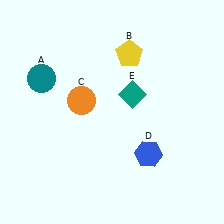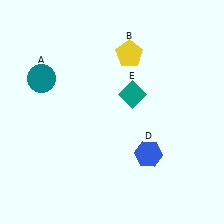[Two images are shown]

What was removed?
The orange circle (C) was removed in Image 2.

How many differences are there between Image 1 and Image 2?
There is 1 difference between the two images.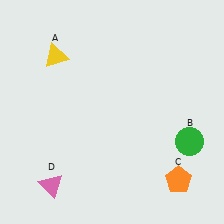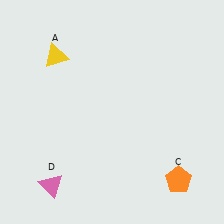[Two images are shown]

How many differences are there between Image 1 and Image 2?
There is 1 difference between the two images.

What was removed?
The green circle (B) was removed in Image 2.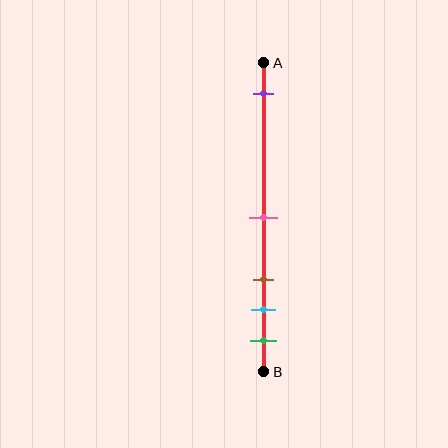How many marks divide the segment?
There are 5 marks dividing the segment.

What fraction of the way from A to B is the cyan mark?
The cyan mark is approximately 80% (0.8) of the way from A to B.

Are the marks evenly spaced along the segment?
No, the marks are not evenly spaced.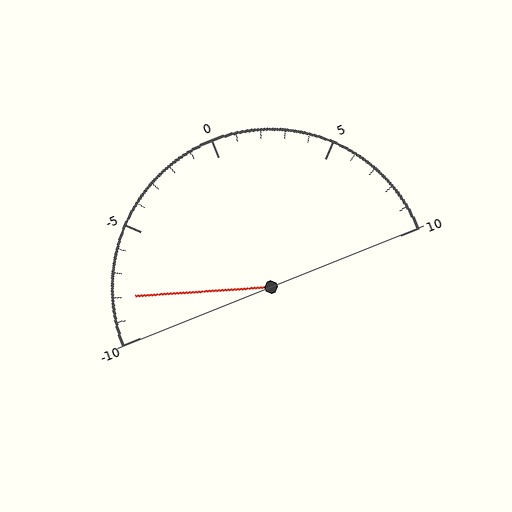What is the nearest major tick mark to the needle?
The nearest major tick mark is -10.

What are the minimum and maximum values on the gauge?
The gauge ranges from -10 to 10.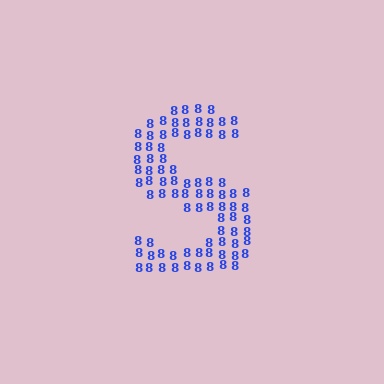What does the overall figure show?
The overall figure shows the letter S.